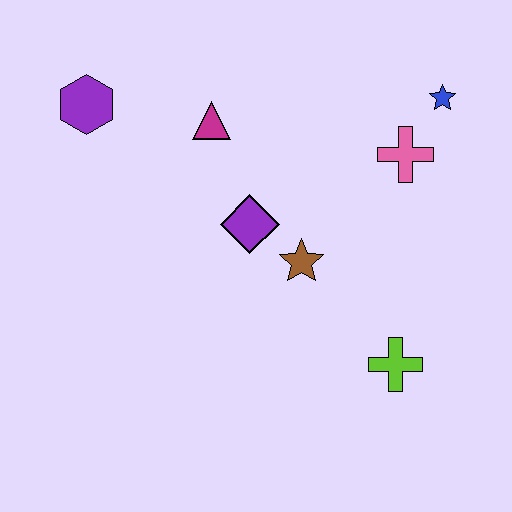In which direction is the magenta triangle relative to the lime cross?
The magenta triangle is above the lime cross.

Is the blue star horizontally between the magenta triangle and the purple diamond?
No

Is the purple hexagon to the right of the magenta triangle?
No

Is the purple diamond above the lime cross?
Yes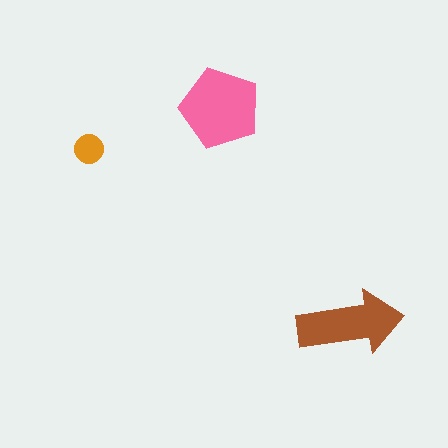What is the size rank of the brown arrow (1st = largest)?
2nd.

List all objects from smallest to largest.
The orange circle, the brown arrow, the pink pentagon.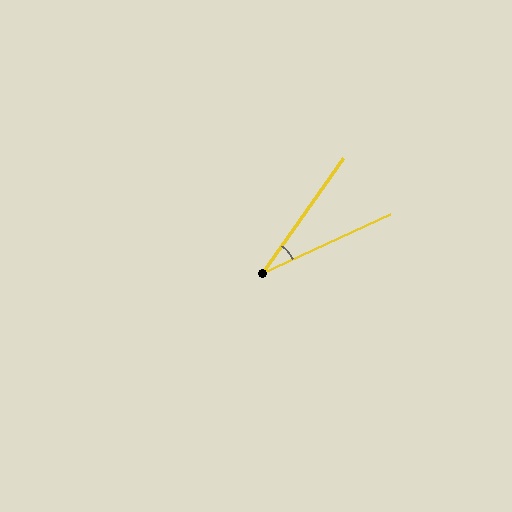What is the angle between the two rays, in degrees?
Approximately 30 degrees.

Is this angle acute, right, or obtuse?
It is acute.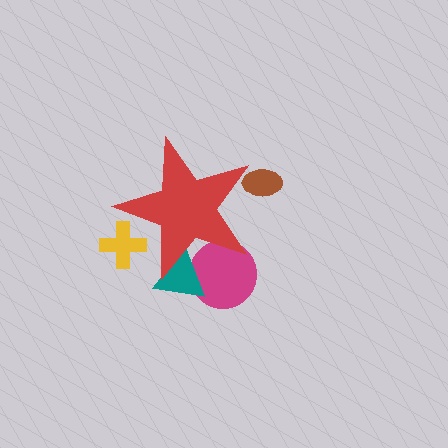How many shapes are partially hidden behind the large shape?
5 shapes are partially hidden.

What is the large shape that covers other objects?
A red star.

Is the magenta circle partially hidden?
Yes, the magenta circle is partially hidden behind the red star.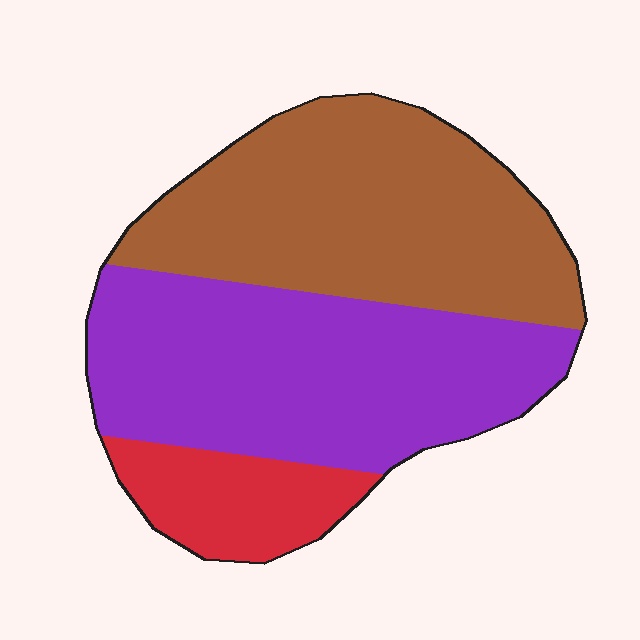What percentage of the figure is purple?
Purple covers around 45% of the figure.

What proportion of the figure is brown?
Brown covers 42% of the figure.